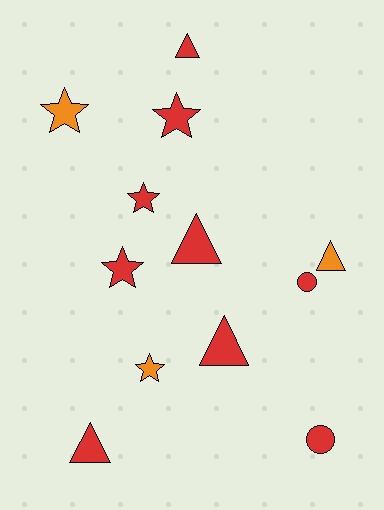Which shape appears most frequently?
Triangle, with 5 objects.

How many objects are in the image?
There are 12 objects.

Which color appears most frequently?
Red, with 9 objects.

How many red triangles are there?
There are 4 red triangles.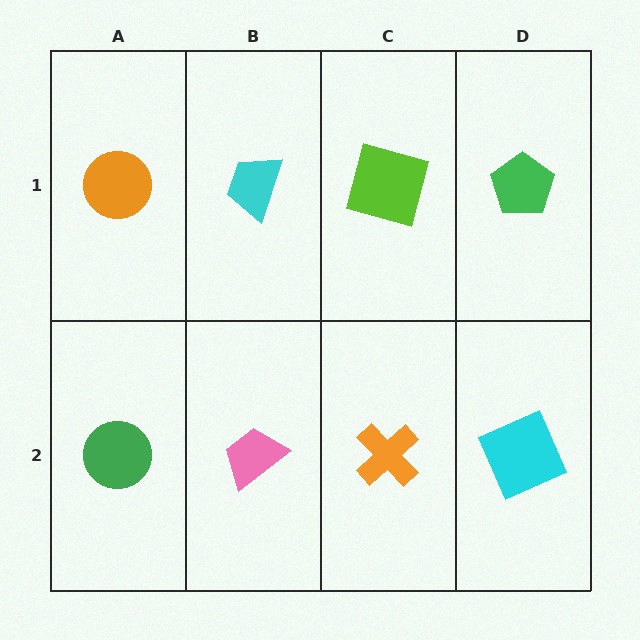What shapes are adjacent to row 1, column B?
A pink trapezoid (row 2, column B), an orange circle (row 1, column A), a lime square (row 1, column C).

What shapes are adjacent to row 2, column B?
A cyan trapezoid (row 1, column B), a green circle (row 2, column A), an orange cross (row 2, column C).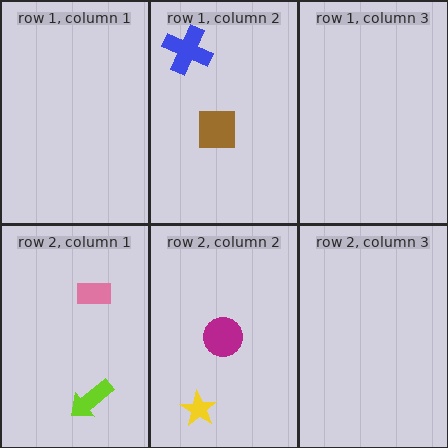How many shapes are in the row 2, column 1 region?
2.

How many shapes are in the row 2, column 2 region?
2.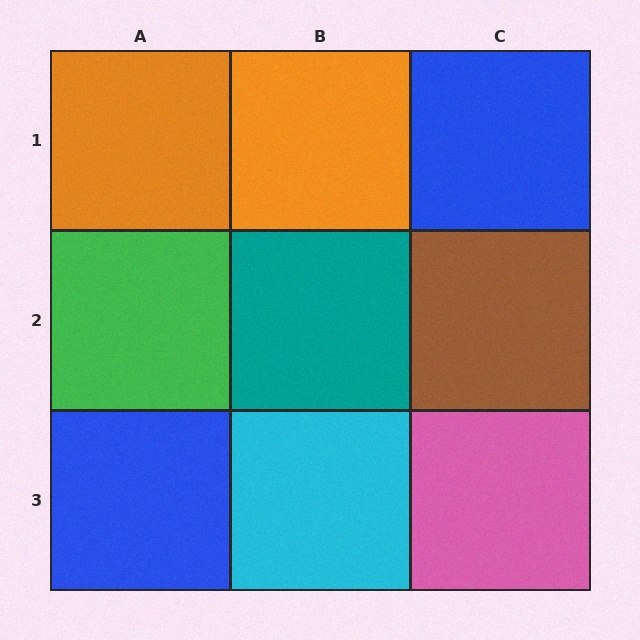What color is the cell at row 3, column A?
Blue.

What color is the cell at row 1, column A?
Orange.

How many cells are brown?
1 cell is brown.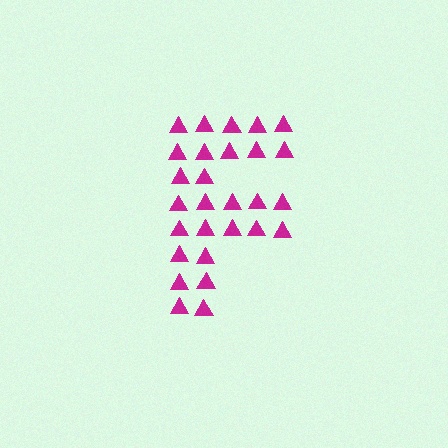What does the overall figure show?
The overall figure shows the letter F.